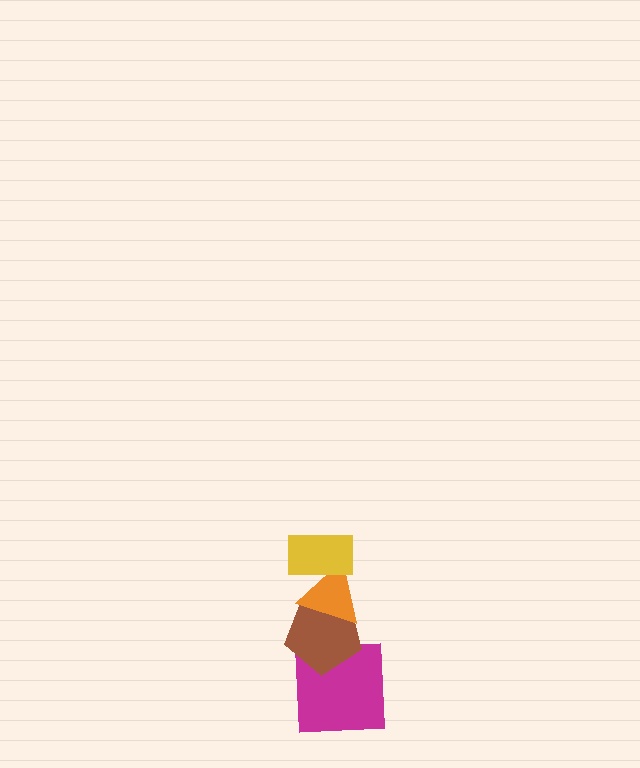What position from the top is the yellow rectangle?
The yellow rectangle is 1st from the top.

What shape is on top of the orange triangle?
The yellow rectangle is on top of the orange triangle.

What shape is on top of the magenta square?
The brown pentagon is on top of the magenta square.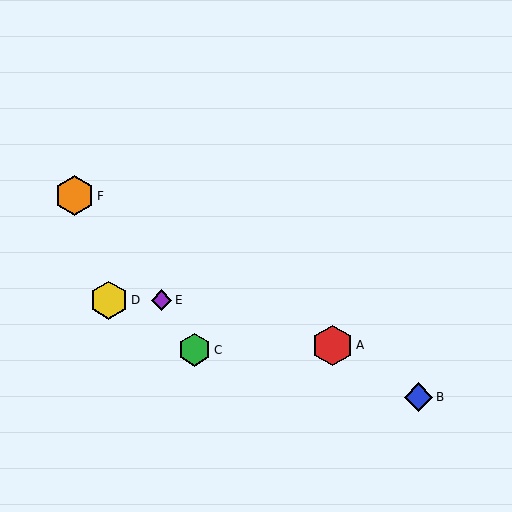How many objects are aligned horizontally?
2 objects (D, E) are aligned horizontally.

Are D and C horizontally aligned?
No, D is at y≈300 and C is at y≈350.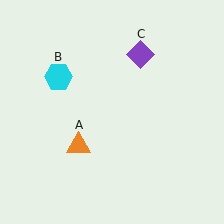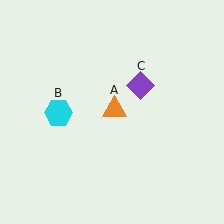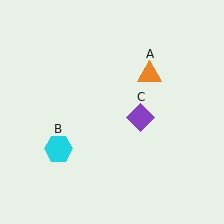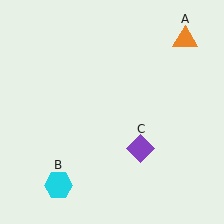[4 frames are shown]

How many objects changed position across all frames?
3 objects changed position: orange triangle (object A), cyan hexagon (object B), purple diamond (object C).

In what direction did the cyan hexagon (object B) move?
The cyan hexagon (object B) moved down.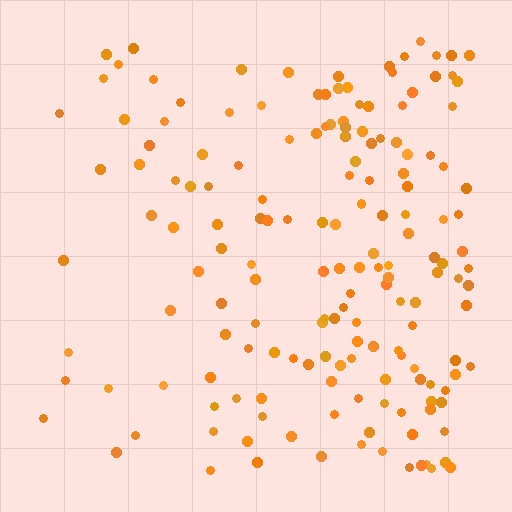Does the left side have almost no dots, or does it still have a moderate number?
Still a moderate number, just noticeably fewer than the right.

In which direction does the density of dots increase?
From left to right, with the right side densest.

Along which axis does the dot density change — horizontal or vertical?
Horizontal.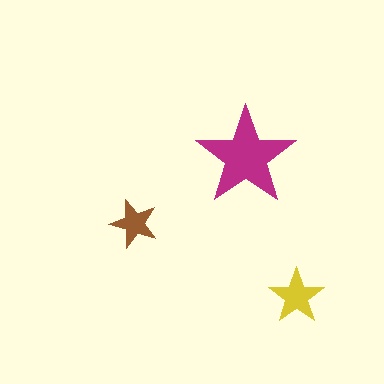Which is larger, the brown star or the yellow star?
The yellow one.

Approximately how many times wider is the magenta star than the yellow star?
About 2 times wider.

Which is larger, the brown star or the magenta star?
The magenta one.